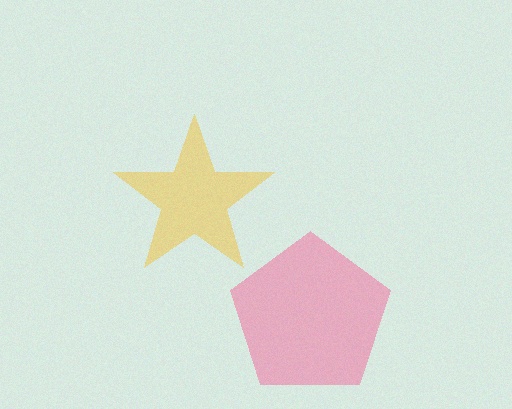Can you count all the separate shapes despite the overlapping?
Yes, there are 2 separate shapes.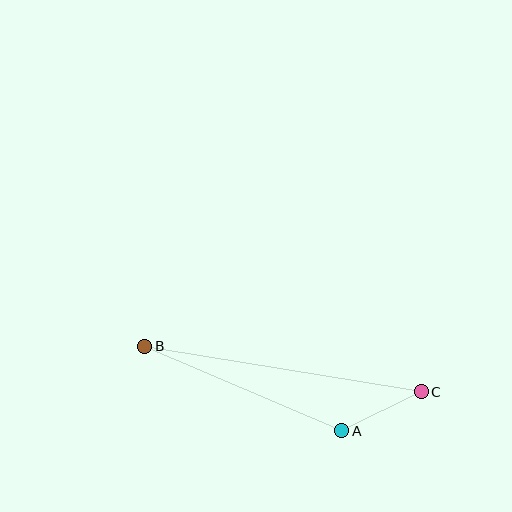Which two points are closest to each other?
Points A and C are closest to each other.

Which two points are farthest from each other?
Points B and C are farthest from each other.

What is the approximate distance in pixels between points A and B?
The distance between A and B is approximately 214 pixels.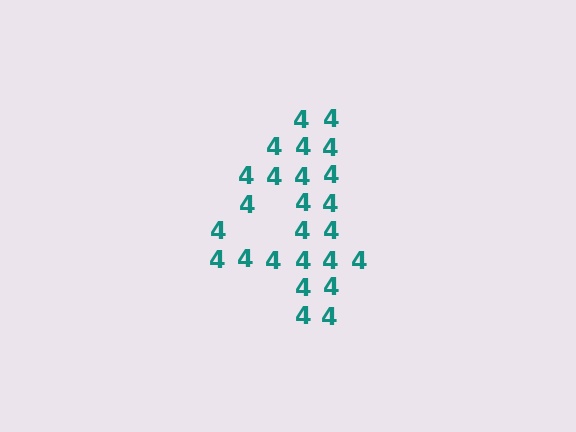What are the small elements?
The small elements are digit 4's.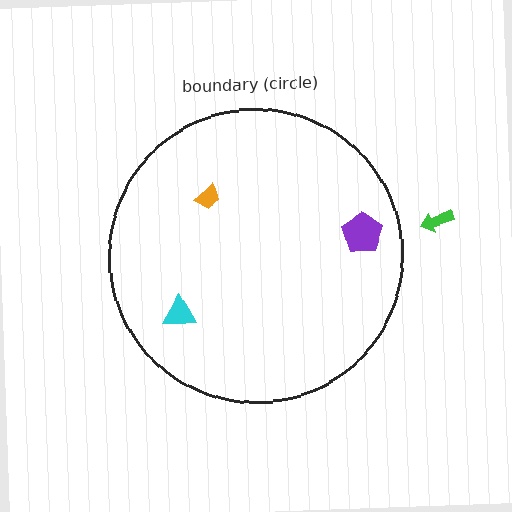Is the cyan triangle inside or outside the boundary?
Inside.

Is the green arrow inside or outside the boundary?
Outside.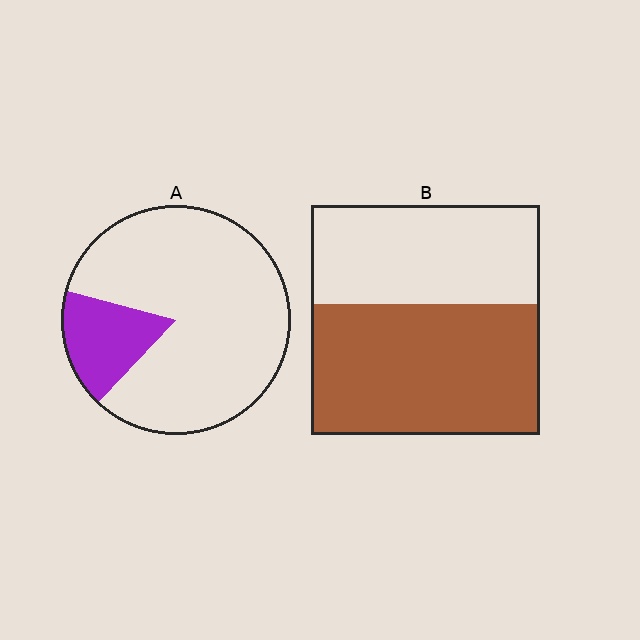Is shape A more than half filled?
No.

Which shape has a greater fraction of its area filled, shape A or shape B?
Shape B.